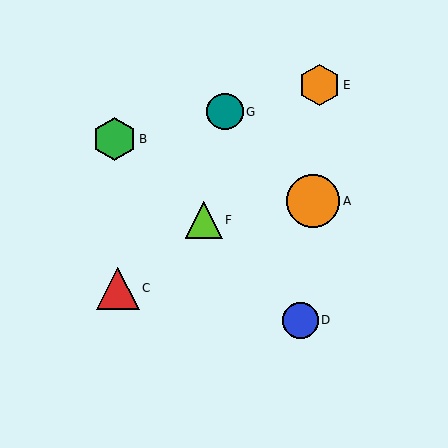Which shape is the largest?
The orange circle (labeled A) is the largest.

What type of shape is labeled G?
Shape G is a teal circle.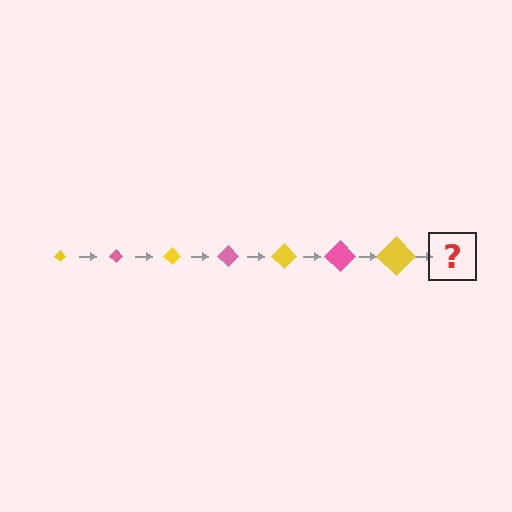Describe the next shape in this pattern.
It should be a pink diamond, larger than the previous one.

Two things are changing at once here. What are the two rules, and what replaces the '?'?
The two rules are that the diamond grows larger each step and the color cycles through yellow and pink. The '?' should be a pink diamond, larger than the previous one.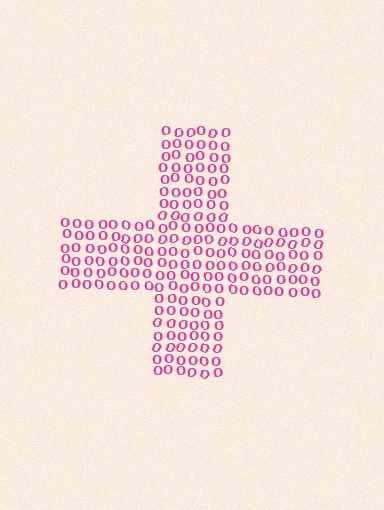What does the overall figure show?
The overall figure shows a cross.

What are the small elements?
The small elements are letter O's.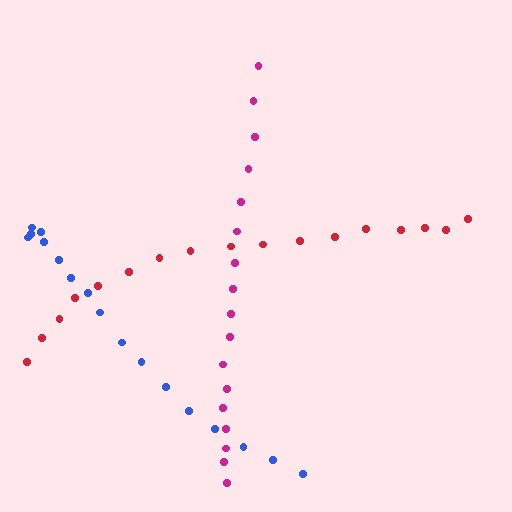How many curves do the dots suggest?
There are 3 distinct paths.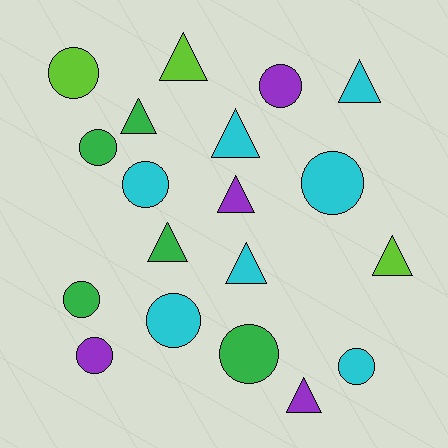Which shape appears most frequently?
Circle, with 10 objects.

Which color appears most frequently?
Cyan, with 7 objects.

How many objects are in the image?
There are 19 objects.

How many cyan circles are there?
There are 4 cyan circles.